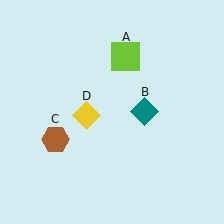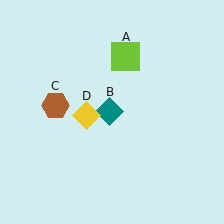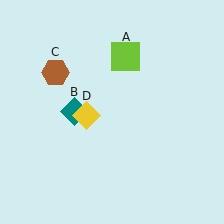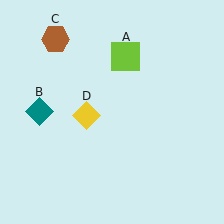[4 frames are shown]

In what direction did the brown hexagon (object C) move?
The brown hexagon (object C) moved up.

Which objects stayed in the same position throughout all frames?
Lime square (object A) and yellow diamond (object D) remained stationary.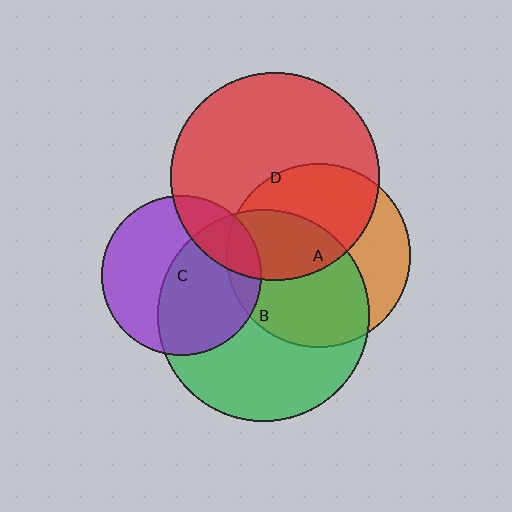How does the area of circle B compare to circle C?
Approximately 1.8 times.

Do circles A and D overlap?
Yes.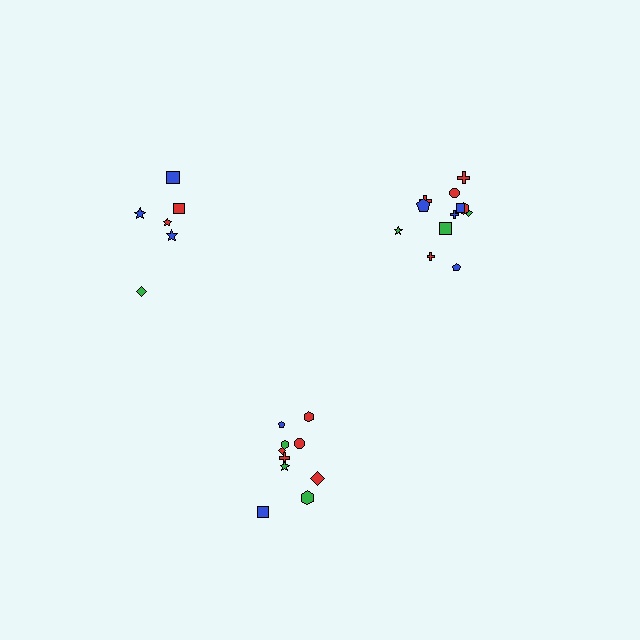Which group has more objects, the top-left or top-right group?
The top-right group.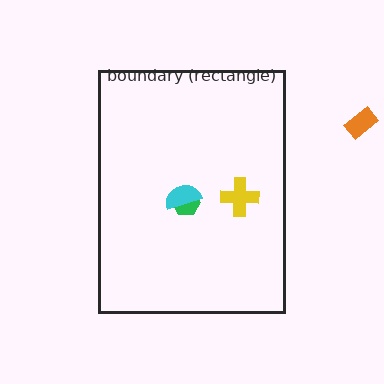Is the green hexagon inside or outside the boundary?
Inside.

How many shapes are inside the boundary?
3 inside, 1 outside.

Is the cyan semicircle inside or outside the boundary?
Inside.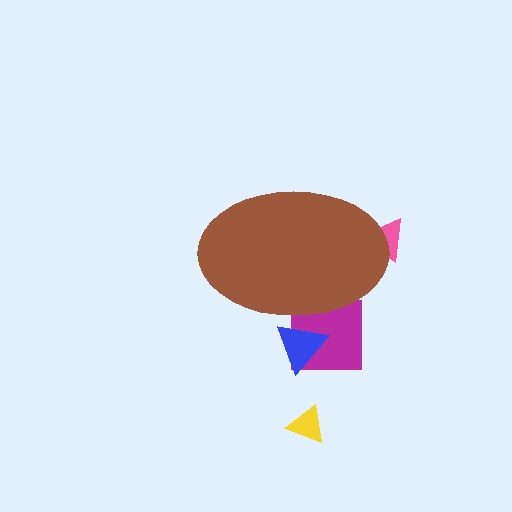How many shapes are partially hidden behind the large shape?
3 shapes are partially hidden.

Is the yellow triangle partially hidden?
No, the yellow triangle is fully visible.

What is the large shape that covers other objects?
A brown ellipse.